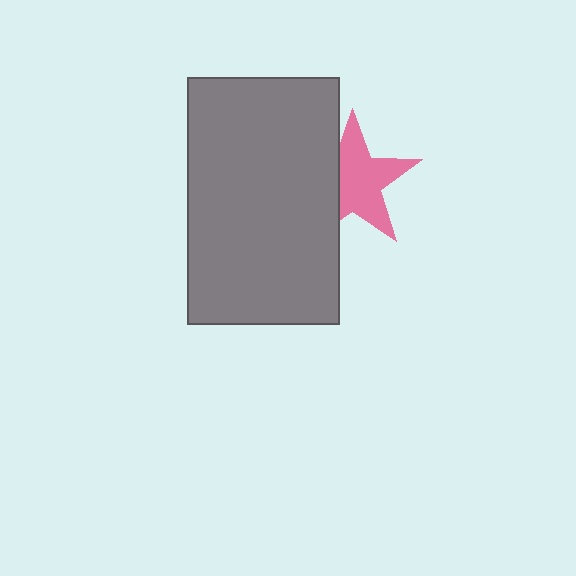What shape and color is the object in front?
The object in front is a gray rectangle.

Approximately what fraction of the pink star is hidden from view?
Roughly 32% of the pink star is hidden behind the gray rectangle.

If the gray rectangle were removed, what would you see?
You would see the complete pink star.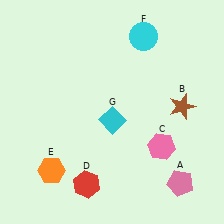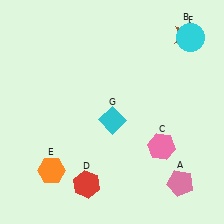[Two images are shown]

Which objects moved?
The objects that moved are: the brown star (B), the cyan circle (F).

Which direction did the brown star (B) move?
The brown star (B) moved up.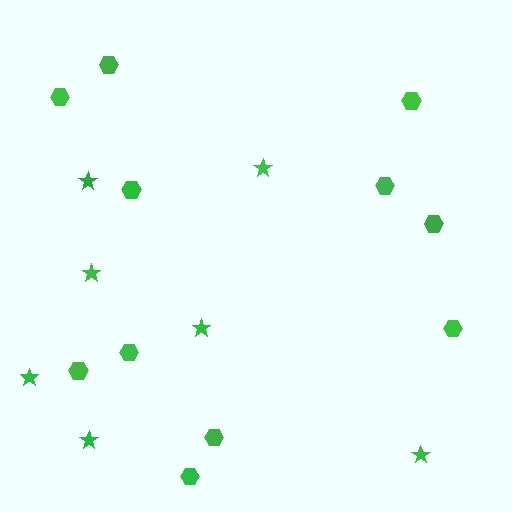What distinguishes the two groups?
There are 2 groups: one group of hexagons (11) and one group of stars (7).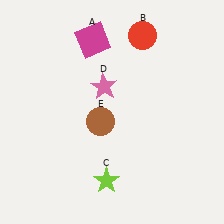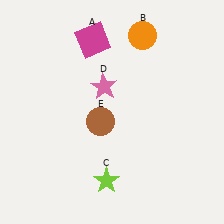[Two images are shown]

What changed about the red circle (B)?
In Image 1, B is red. In Image 2, it changed to orange.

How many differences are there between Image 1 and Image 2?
There is 1 difference between the two images.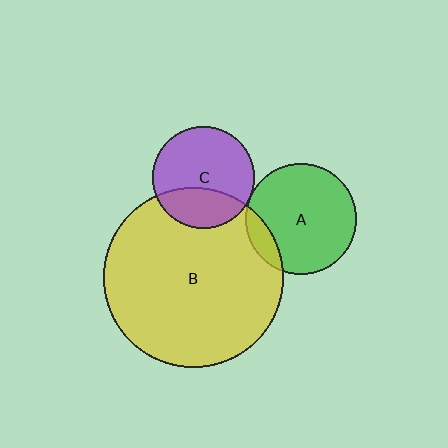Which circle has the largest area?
Circle B (yellow).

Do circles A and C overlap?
Yes.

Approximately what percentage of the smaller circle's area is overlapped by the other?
Approximately 5%.